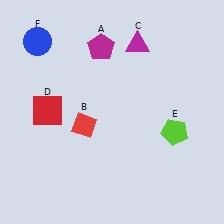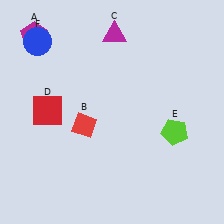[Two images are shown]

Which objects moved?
The objects that moved are: the magenta pentagon (A), the magenta triangle (C).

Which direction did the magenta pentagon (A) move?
The magenta pentagon (A) moved left.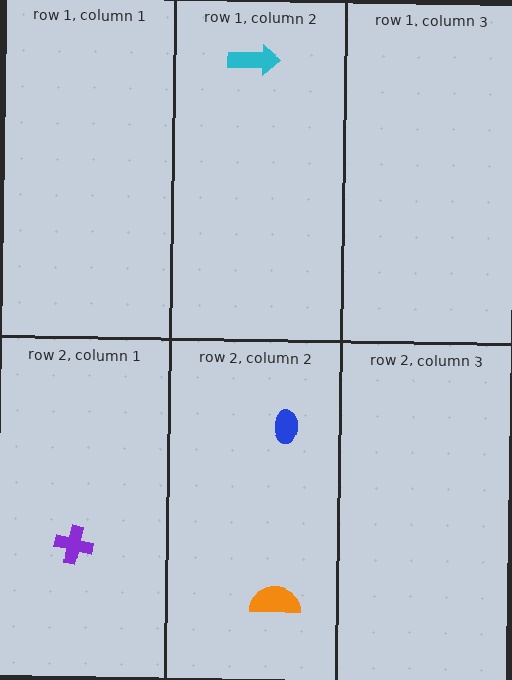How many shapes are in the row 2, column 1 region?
1.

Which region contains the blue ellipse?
The row 2, column 2 region.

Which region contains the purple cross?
The row 2, column 1 region.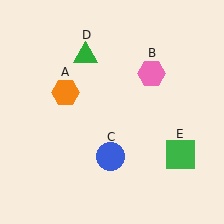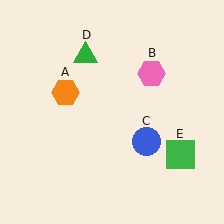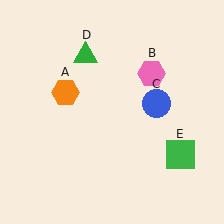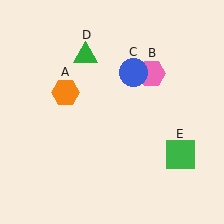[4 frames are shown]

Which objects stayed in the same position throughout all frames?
Orange hexagon (object A) and pink hexagon (object B) and green triangle (object D) and green square (object E) remained stationary.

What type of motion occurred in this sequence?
The blue circle (object C) rotated counterclockwise around the center of the scene.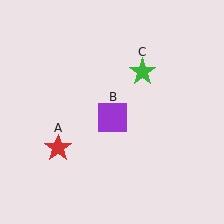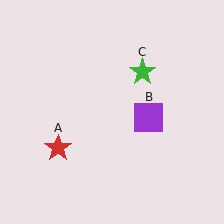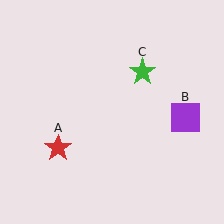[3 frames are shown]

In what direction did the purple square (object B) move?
The purple square (object B) moved right.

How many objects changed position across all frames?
1 object changed position: purple square (object B).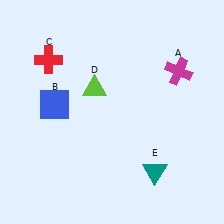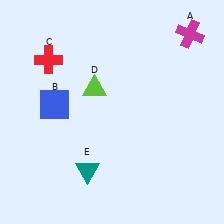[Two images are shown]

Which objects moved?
The objects that moved are: the magenta cross (A), the teal triangle (E).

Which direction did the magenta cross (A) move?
The magenta cross (A) moved up.